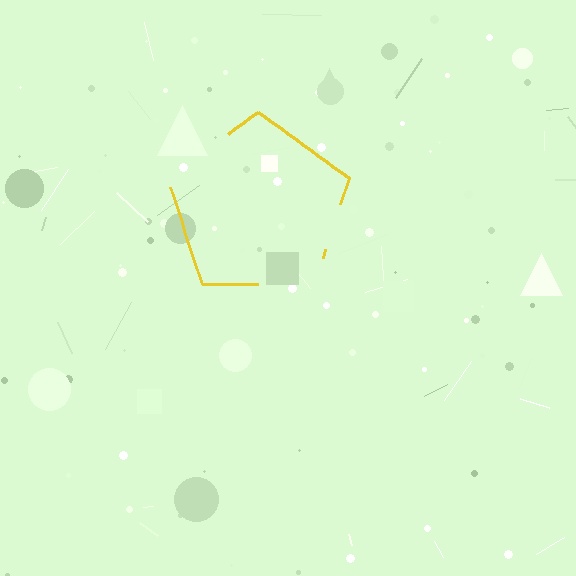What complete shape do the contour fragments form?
The contour fragments form a pentagon.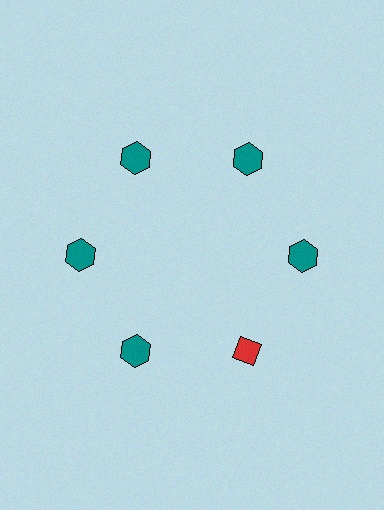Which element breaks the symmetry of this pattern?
The red diamond at roughly the 5 o'clock position breaks the symmetry. All other shapes are teal hexagons.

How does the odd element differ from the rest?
It differs in both color (red instead of teal) and shape (diamond instead of hexagon).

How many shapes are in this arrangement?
There are 6 shapes arranged in a ring pattern.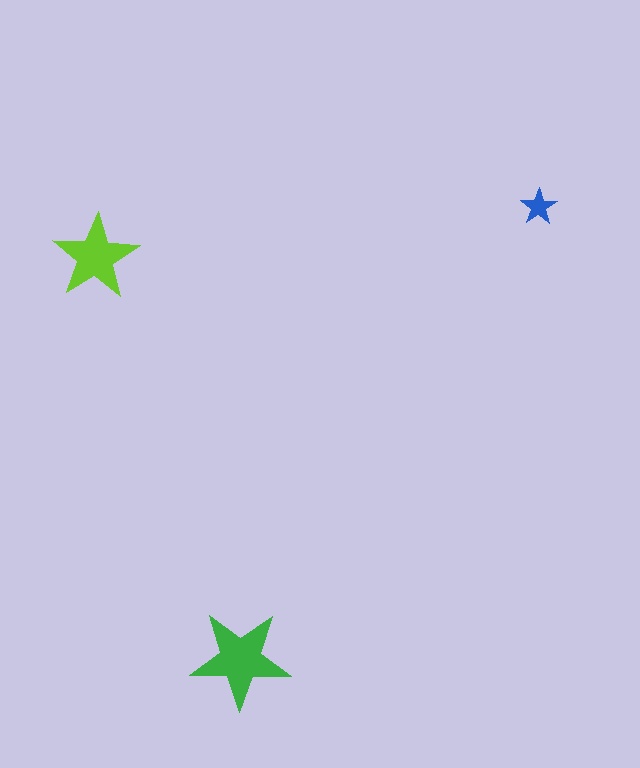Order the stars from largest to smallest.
the green one, the lime one, the blue one.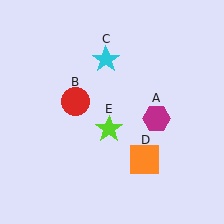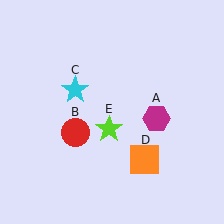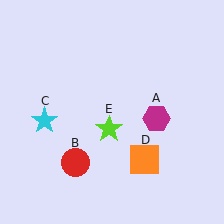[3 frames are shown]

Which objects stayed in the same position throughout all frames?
Magenta hexagon (object A) and orange square (object D) and lime star (object E) remained stationary.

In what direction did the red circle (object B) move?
The red circle (object B) moved down.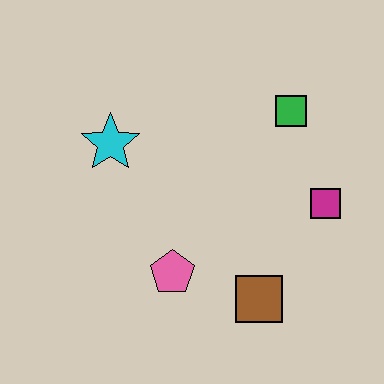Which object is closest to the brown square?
The pink pentagon is closest to the brown square.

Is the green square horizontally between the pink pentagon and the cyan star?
No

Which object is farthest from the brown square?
The cyan star is farthest from the brown square.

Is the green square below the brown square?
No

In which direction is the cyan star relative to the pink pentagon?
The cyan star is above the pink pentagon.